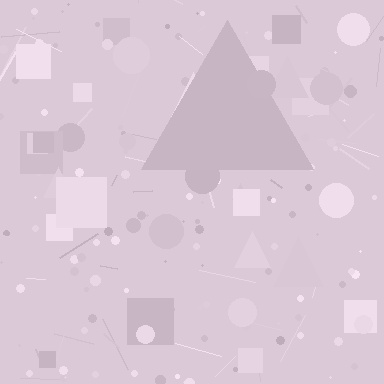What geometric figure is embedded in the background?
A triangle is embedded in the background.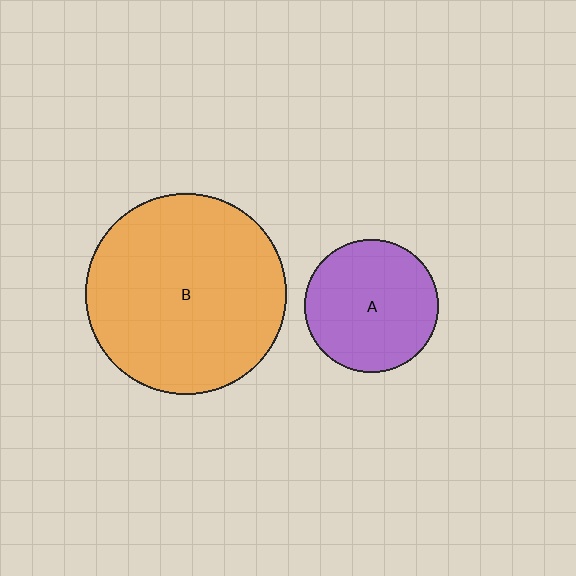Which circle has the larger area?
Circle B (orange).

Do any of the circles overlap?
No, none of the circles overlap.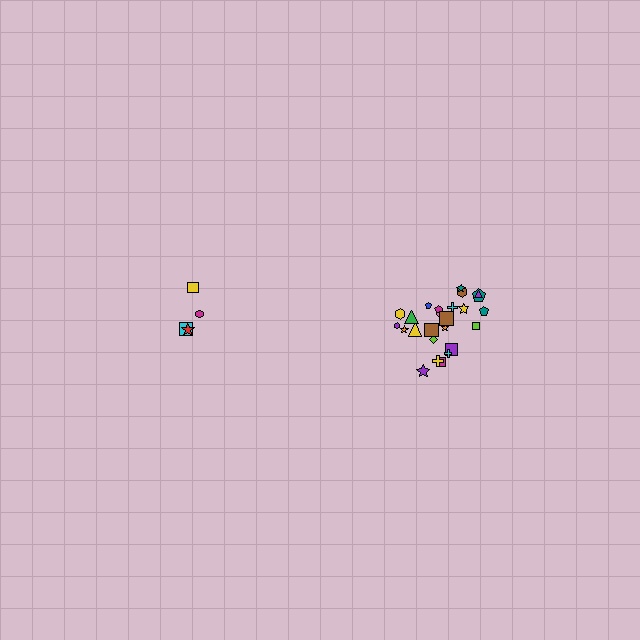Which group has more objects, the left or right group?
The right group.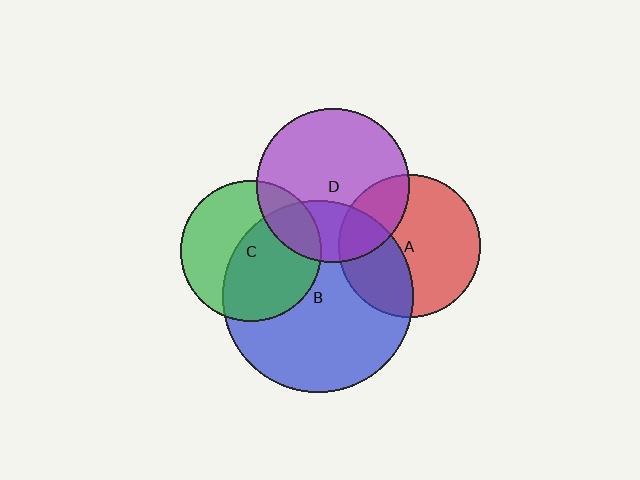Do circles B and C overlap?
Yes.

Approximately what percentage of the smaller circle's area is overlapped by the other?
Approximately 55%.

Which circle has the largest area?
Circle B (blue).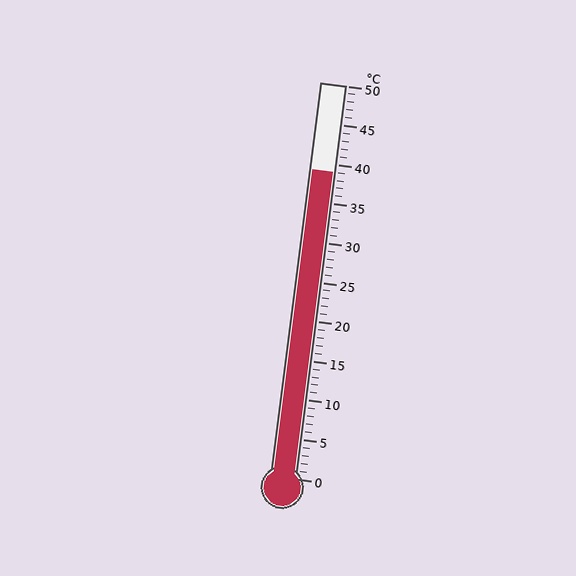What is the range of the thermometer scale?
The thermometer scale ranges from 0°C to 50°C.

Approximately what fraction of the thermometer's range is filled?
The thermometer is filled to approximately 80% of its range.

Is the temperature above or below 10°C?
The temperature is above 10°C.